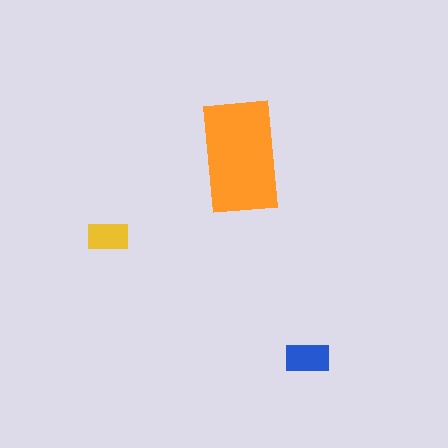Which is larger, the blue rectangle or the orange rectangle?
The orange one.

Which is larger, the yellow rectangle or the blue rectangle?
The blue one.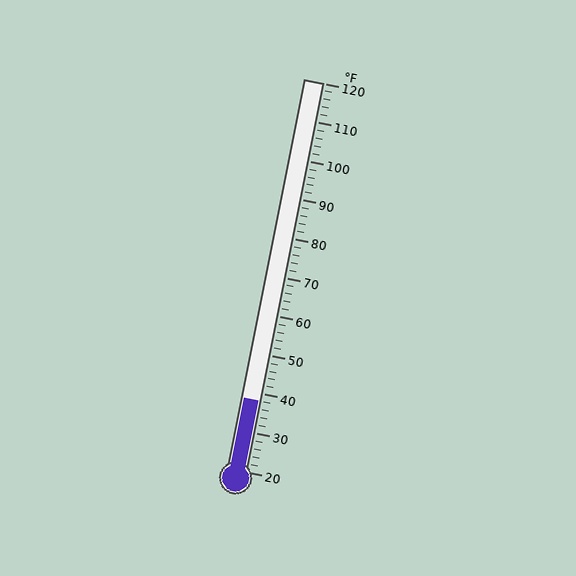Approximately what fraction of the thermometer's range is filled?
The thermometer is filled to approximately 20% of its range.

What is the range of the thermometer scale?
The thermometer scale ranges from 20°F to 120°F.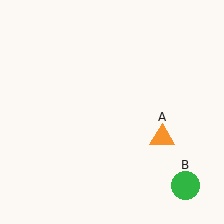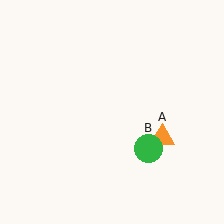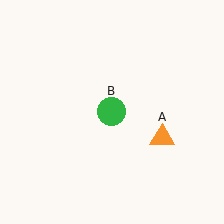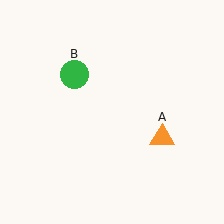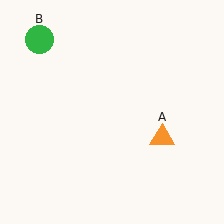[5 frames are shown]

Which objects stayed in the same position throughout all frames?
Orange triangle (object A) remained stationary.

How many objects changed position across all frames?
1 object changed position: green circle (object B).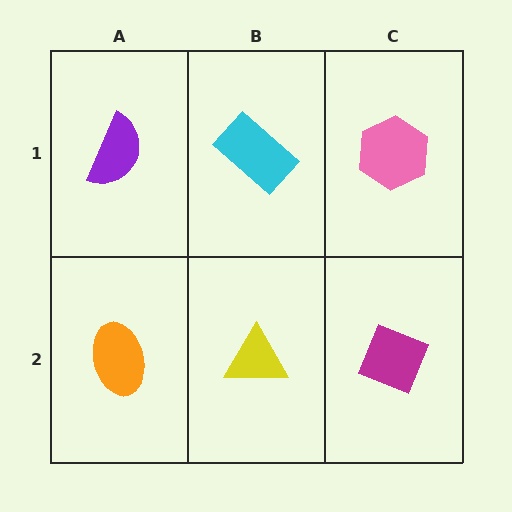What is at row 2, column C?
A magenta diamond.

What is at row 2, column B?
A yellow triangle.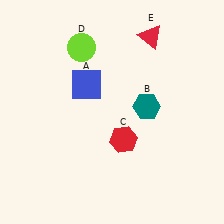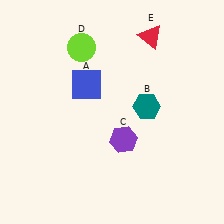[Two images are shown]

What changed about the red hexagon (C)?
In Image 1, C is red. In Image 2, it changed to purple.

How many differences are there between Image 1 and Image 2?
There is 1 difference between the two images.